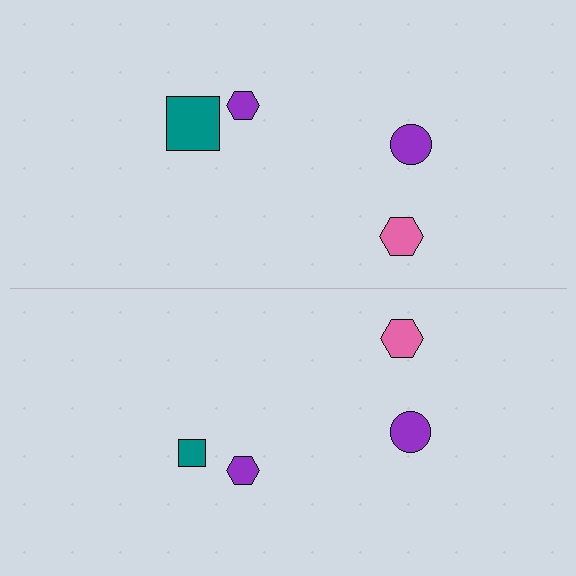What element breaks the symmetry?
The teal square on the bottom side has a different size than its mirror counterpart.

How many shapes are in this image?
There are 8 shapes in this image.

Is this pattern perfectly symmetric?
No, the pattern is not perfectly symmetric. The teal square on the bottom side has a different size than its mirror counterpart.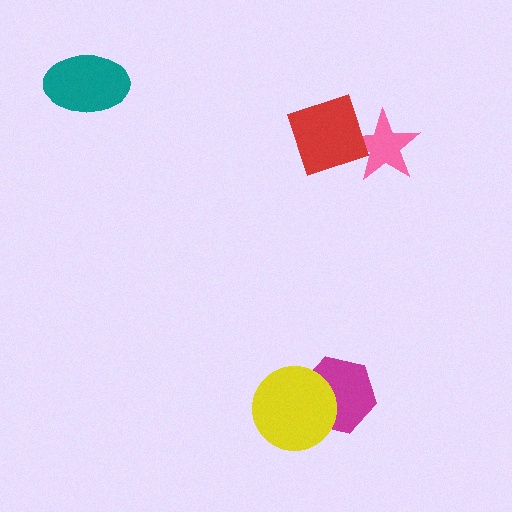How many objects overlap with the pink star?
1 object overlaps with the pink star.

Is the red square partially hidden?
No, no other shape covers it.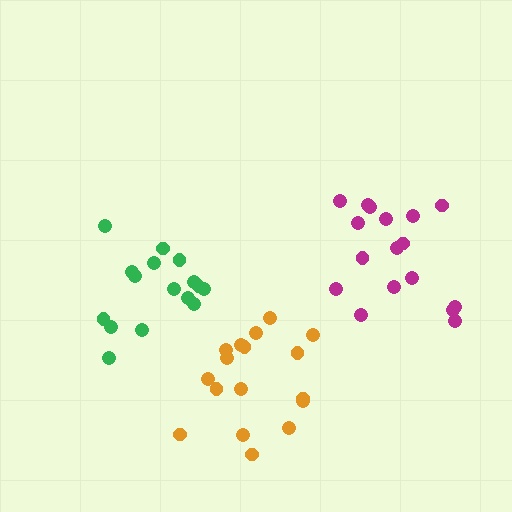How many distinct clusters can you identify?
There are 3 distinct clusters.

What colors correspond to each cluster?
The clusters are colored: magenta, orange, green.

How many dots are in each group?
Group 1: 17 dots, Group 2: 17 dots, Group 3: 16 dots (50 total).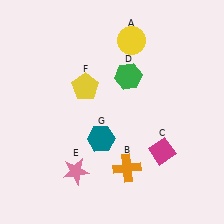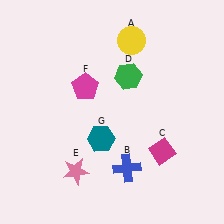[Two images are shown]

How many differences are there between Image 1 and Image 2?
There are 2 differences between the two images.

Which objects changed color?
B changed from orange to blue. F changed from yellow to magenta.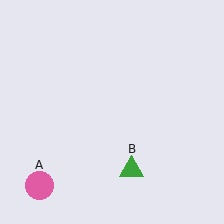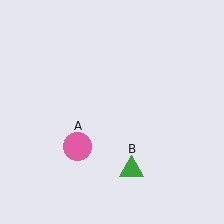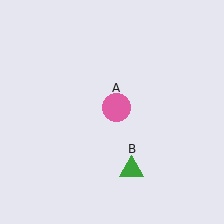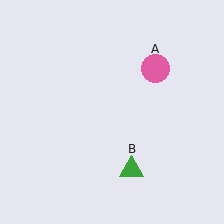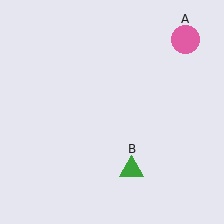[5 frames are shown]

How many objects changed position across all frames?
1 object changed position: pink circle (object A).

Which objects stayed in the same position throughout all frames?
Green triangle (object B) remained stationary.